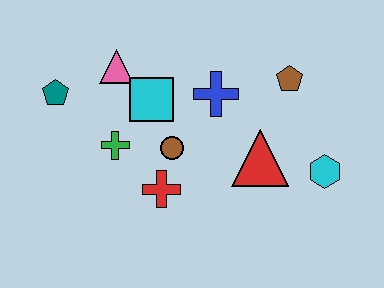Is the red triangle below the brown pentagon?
Yes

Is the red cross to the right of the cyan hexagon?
No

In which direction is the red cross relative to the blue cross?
The red cross is below the blue cross.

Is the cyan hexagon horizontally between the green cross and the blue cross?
No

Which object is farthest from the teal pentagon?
The cyan hexagon is farthest from the teal pentagon.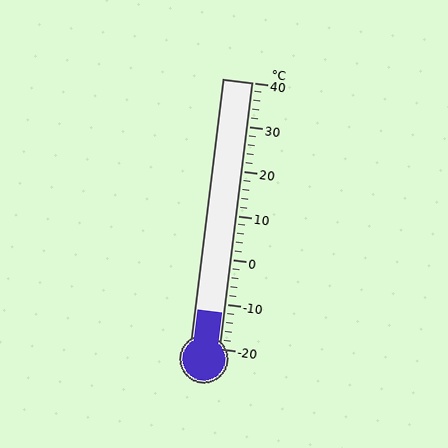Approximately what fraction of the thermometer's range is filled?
The thermometer is filled to approximately 15% of its range.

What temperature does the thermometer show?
The thermometer shows approximately -12°C.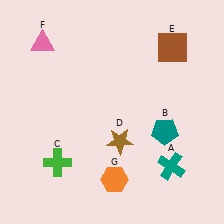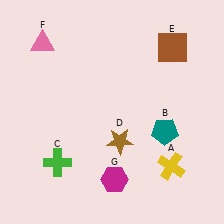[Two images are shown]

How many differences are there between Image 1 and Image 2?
There are 2 differences between the two images.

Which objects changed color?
A changed from teal to yellow. G changed from orange to magenta.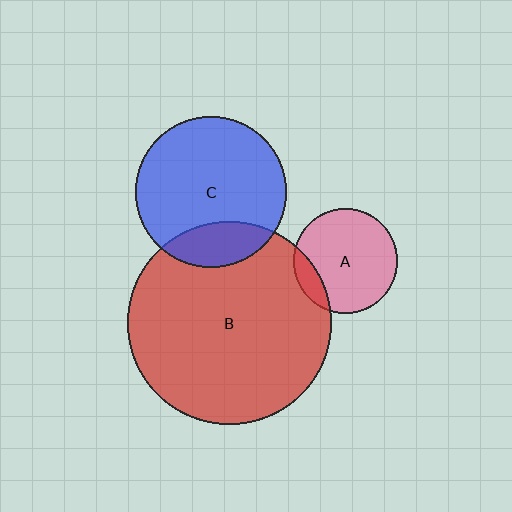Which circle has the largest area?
Circle B (red).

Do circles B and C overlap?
Yes.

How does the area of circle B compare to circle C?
Approximately 1.8 times.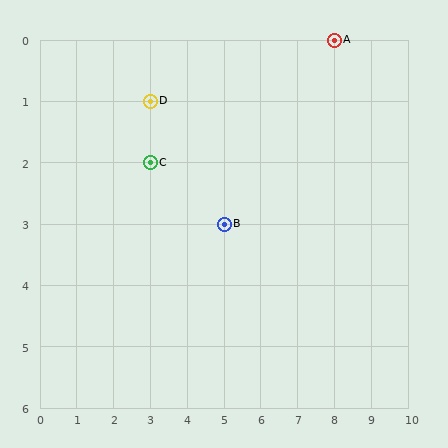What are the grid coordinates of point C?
Point C is at grid coordinates (3, 2).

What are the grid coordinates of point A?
Point A is at grid coordinates (8, 0).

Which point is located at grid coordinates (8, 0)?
Point A is at (8, 0).